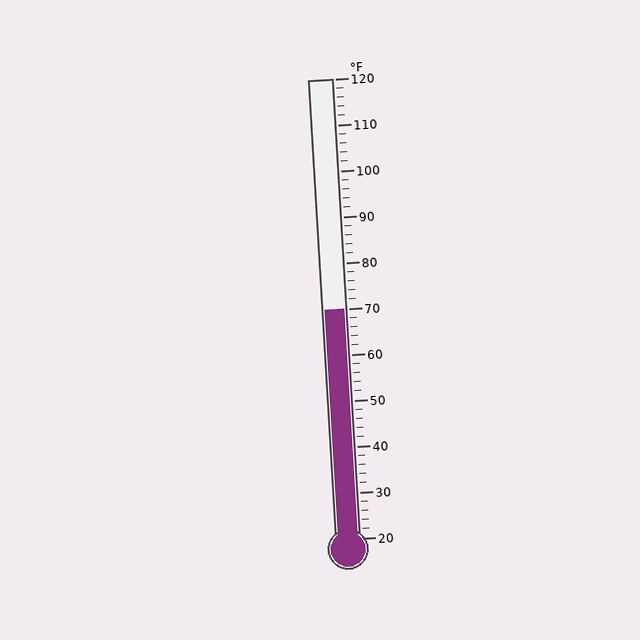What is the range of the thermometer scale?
The thermometer scale ranges from 20°F to 120°F.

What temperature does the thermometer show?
The thermometer shows approximately 70°F.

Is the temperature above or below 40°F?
The temperature is above 40°F.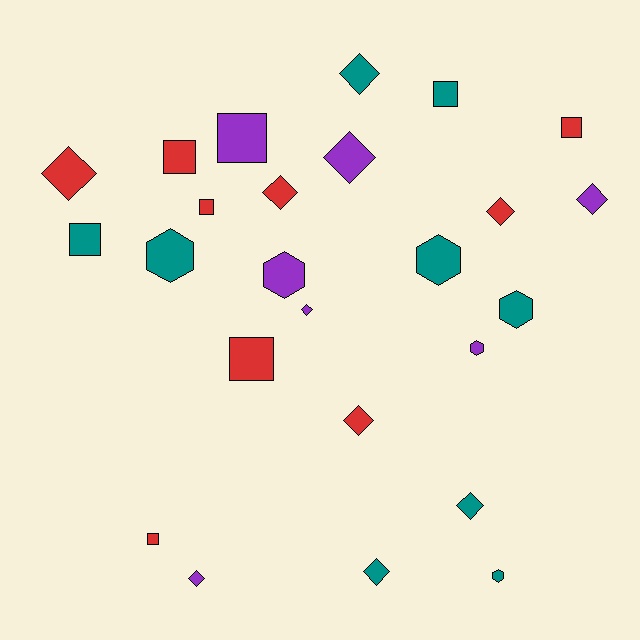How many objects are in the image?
There are 25 objects.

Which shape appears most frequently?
Diamond, with 11 objects.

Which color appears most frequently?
Red, with 9 objects.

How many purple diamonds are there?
There are 4 purple diamonds.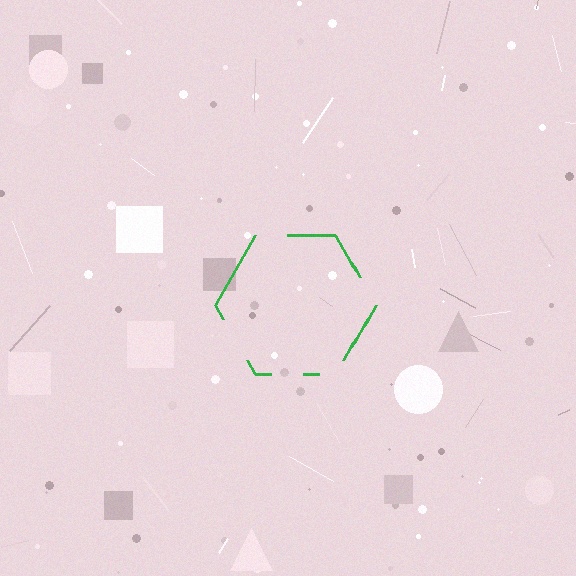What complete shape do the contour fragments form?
The contour fragments form a hexagon.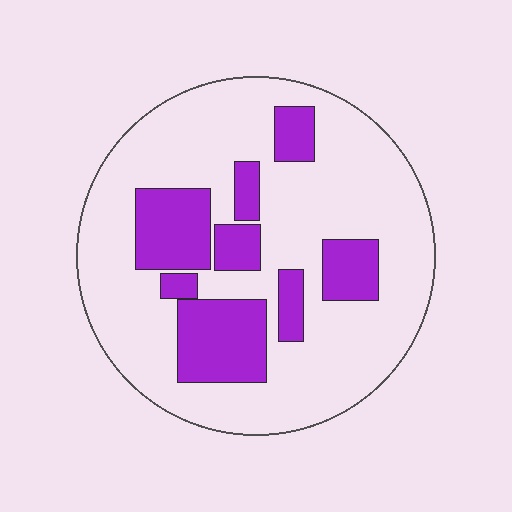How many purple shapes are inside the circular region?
8.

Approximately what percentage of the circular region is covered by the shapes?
Approximately 25%.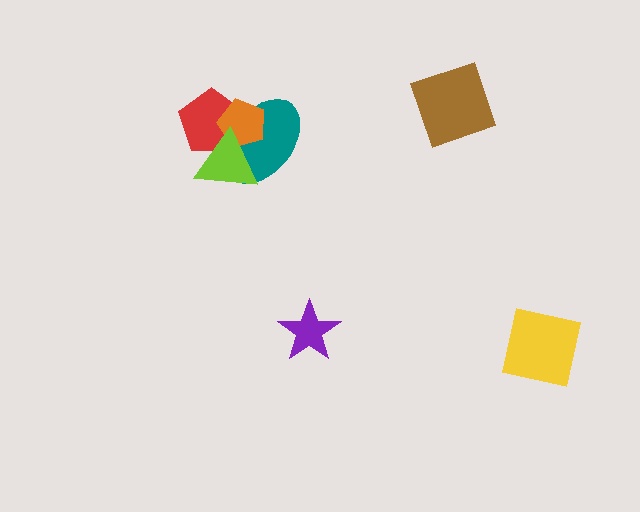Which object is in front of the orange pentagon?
The lime triangle is in front of the orange pentagon.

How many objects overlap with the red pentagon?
3 objects overlap with the red pentagon.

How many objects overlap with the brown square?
0 objects overlap with the brown square.